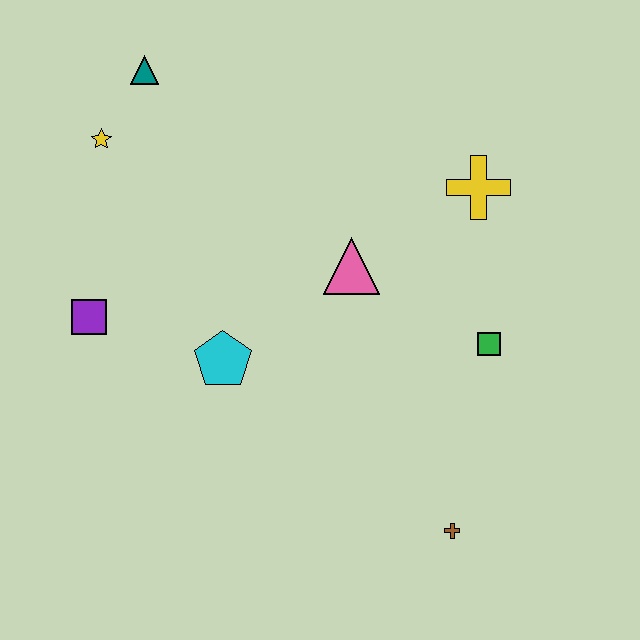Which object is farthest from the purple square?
The brown cross is farthest from the purple square.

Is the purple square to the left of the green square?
Yes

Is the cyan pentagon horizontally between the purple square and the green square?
Yes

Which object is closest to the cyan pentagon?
The purple square is closest to the cyan pentagon.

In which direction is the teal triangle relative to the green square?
The teal triangle is to the left of the green square.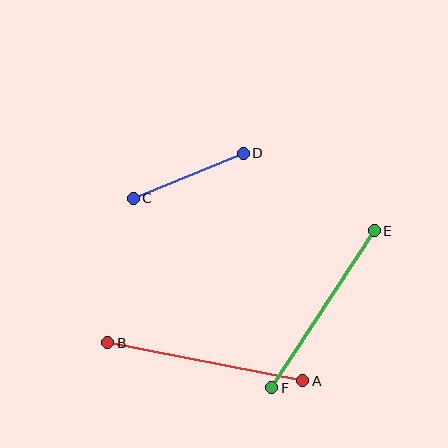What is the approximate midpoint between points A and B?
The midpoint is at approximately (205, 362) pixels.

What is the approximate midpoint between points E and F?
The midpoint is at approximately (323, 309) pixels.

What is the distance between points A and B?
The distance is approximately 199 pixels.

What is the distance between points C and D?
The distance is approximately 118 pixels.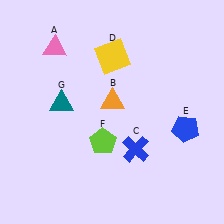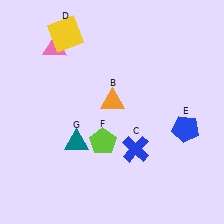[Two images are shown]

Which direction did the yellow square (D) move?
The yellow square (D) moved left.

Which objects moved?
The objects that moved are: the yellow square (D), the teal triangle (G).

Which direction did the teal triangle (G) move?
The teal triangle (G) moved down.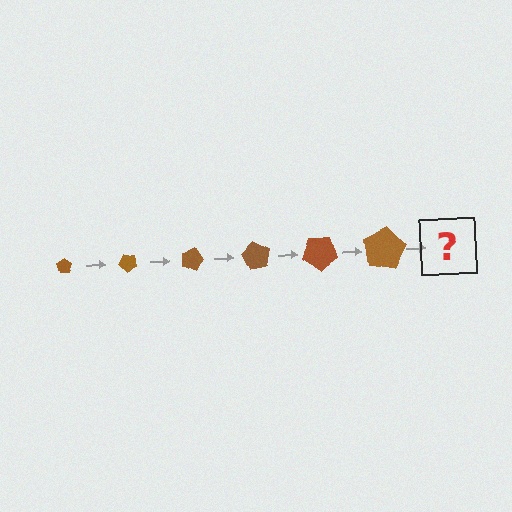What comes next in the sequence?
The next element should be a pentagon, larger than the previous one and rotated 270 degrees from the start.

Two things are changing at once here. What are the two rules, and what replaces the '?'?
The two rules are that the pentagon grows larger each step and it rotates 45 degrees each step. The '?' should be a pentagon, larger than the previous one and rotated 270 degrees from the start.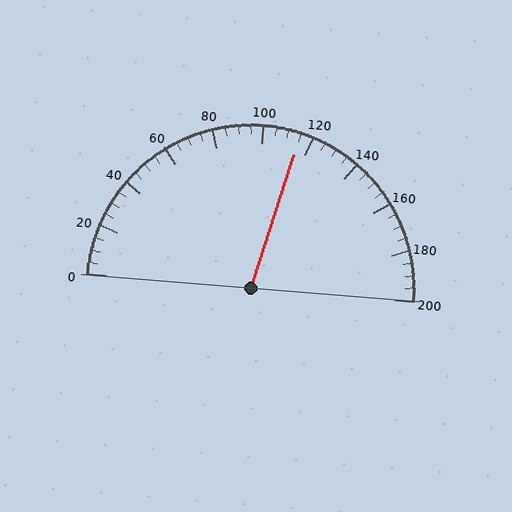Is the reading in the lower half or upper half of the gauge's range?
The reading is in the upper half of the range (0 to 200).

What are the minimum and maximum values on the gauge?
The gauge ranges from 0 to 200.